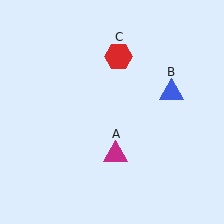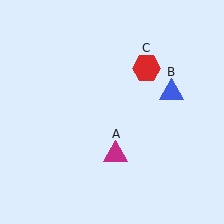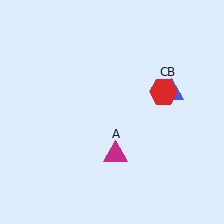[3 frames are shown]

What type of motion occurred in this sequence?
The red hexagon (object C) rotated clockwise around the center of the scene.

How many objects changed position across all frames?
1 object changed position: red hexagon (object C).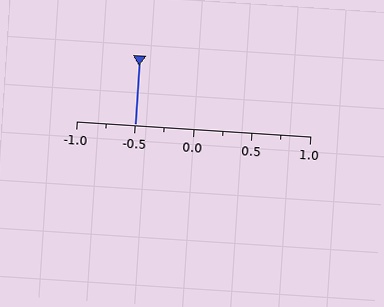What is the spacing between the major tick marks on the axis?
The major ticks are spaced 0.5 apart.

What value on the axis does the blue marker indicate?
The marker indicates approximately -0.5.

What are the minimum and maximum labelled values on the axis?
The axis runs from -1.0 to 1.0.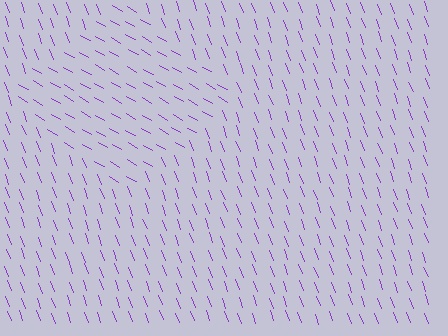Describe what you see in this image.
The image is filled with small purple line segments. A diamond region in the image has lines oriented differently from the surrounding lines, creating a visible texture boundary.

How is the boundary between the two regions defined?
The boundary is defined purely by a change in line orientation (approximately 40 degrees difference). All lines are the same color and thickness.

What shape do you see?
I see a diamond.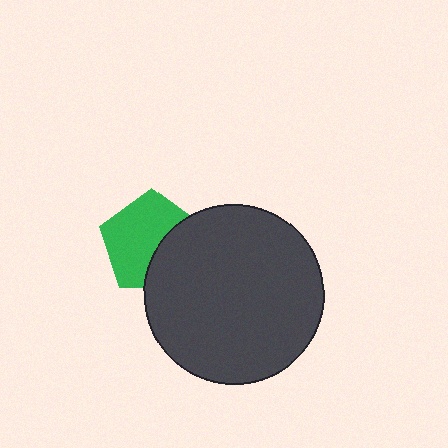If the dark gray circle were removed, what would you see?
You would see the complete green pentagon.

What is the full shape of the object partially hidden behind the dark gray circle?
The partially hidden object is a green pentagon.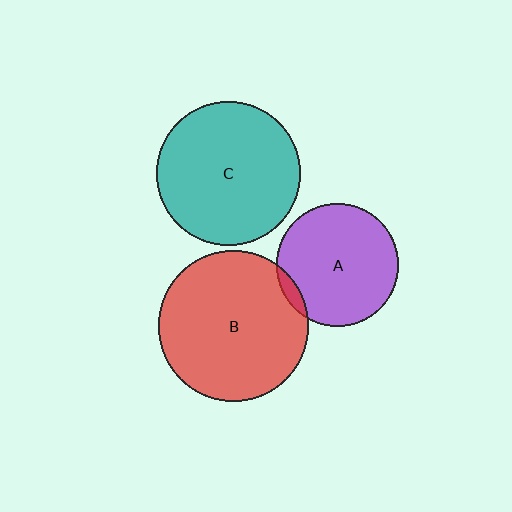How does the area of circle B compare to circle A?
Approximately 1.5 times.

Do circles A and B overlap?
Yes.